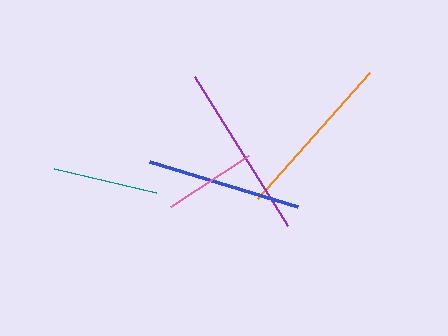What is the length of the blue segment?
The blue segment is approximately 155 pixels long.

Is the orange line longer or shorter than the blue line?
The orange line is longer than the blue line.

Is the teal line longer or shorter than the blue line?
The blue line is longer than the teal line.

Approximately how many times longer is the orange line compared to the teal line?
The orange line is approximately 1.6 times the length of the teal line.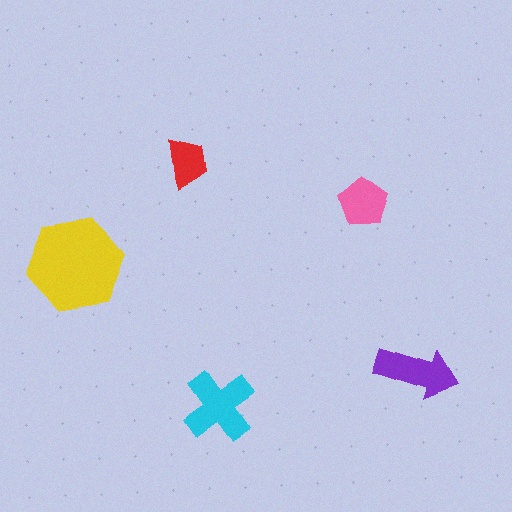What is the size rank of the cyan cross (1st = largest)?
2nd.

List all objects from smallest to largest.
The red trapezoid, the pink pentagon, the purple arrow, the cyan cross, the yellow hexagon.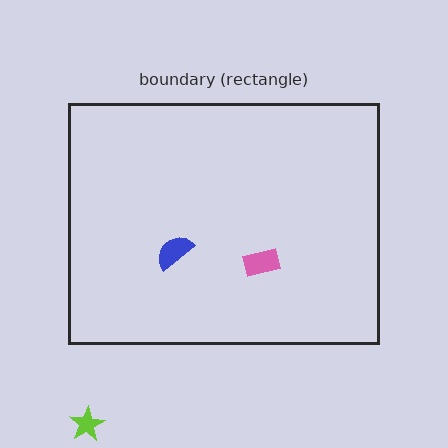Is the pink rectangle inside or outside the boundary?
Inside.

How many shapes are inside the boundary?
2 inside, 1 outside.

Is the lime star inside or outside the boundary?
Outside.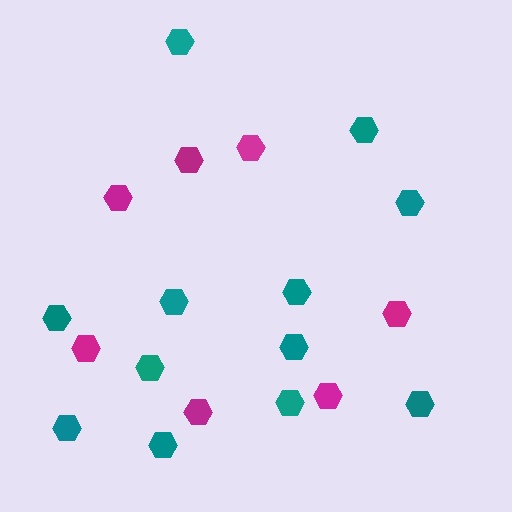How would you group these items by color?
There are 2 groups: one group of magenta hexagons (7) and one group of teal hexagons (12).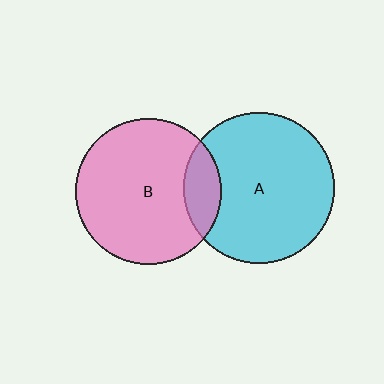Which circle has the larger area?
Circle A (cyan).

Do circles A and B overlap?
Yes.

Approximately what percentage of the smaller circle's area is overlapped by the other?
Approximately 15%.